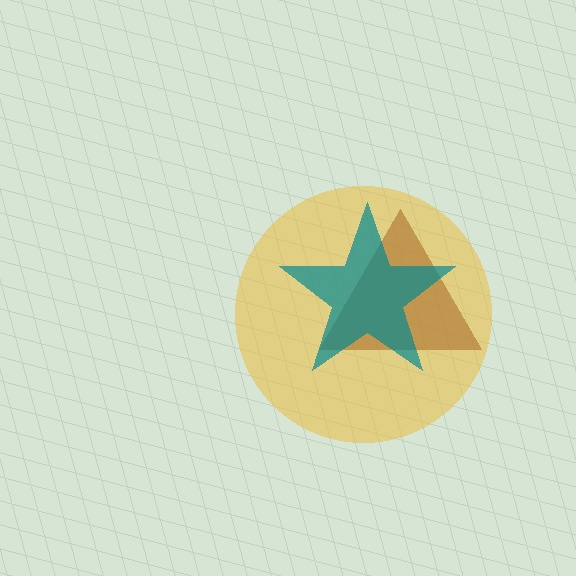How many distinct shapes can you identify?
There are 3 distinct shapes: a yellow circle, a brown triangle, a teal star.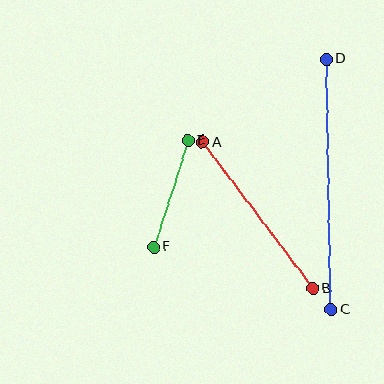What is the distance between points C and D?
The distance is approximately 251 pixels.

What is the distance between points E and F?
The distance is approximately 112 pixels.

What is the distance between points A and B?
The distance is approximately 183 pixels.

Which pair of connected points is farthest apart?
Points C and D are farthest apart.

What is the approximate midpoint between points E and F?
The midpoint is at approximately (171, 194) pixels.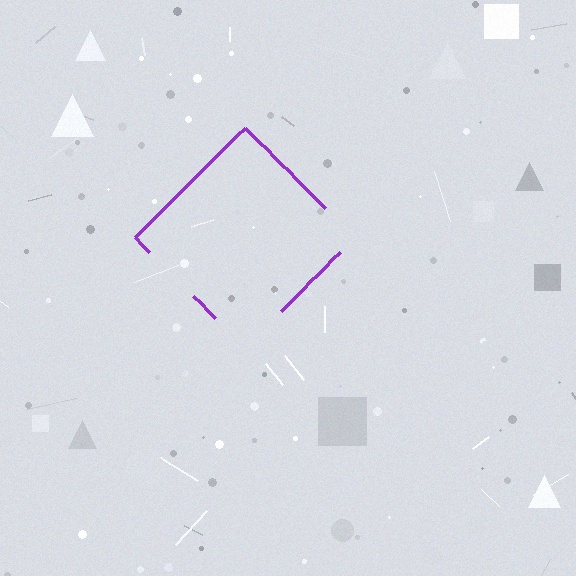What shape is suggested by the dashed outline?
The dashed outline suggests a diamond.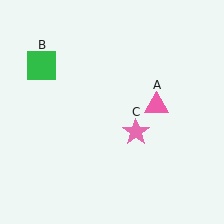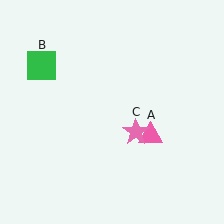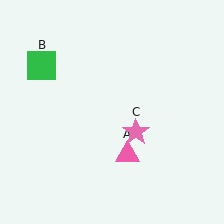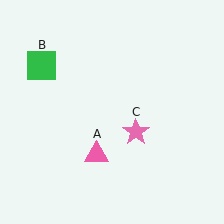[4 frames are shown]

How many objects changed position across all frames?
1 object changed position: pink triangle (object A).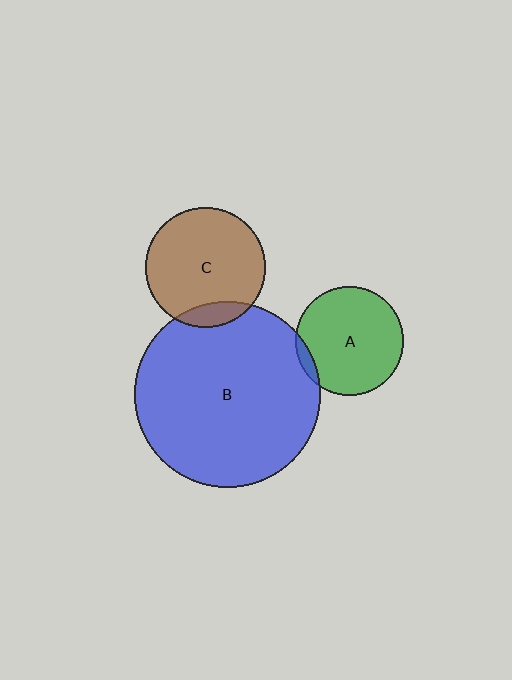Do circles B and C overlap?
Yes.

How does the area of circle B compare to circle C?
Approximately 2.4 times.